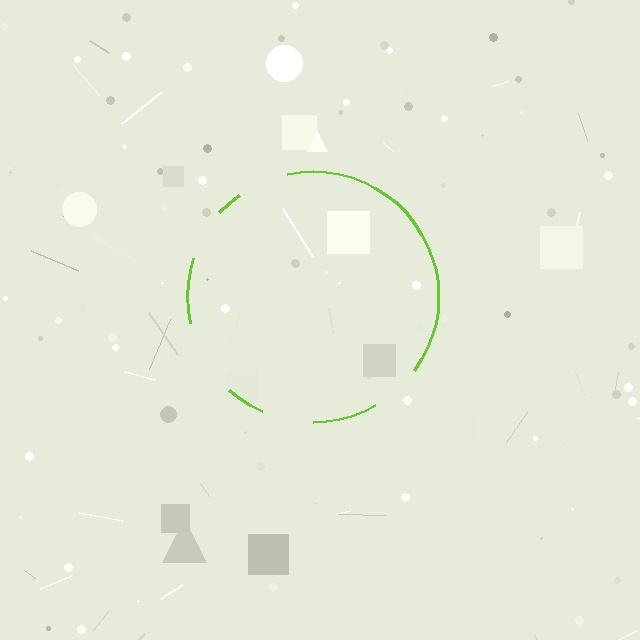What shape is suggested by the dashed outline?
The dashed outline suggests a circle.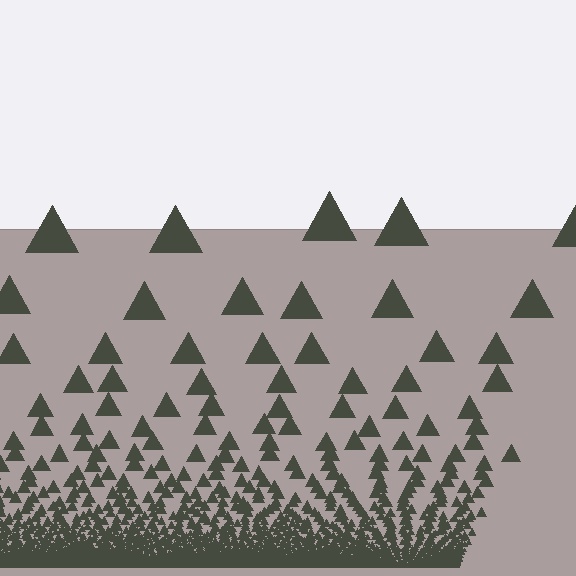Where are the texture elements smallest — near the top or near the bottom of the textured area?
Near the bottom.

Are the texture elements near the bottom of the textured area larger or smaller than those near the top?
Smaller. The gradient is inverted — elements near the bottom are smaller and denser.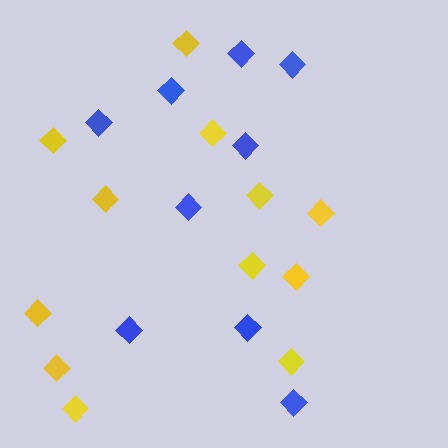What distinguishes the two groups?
There are 2 groups: one group of blue diamonds (9) and one group of yellow diamonds (12).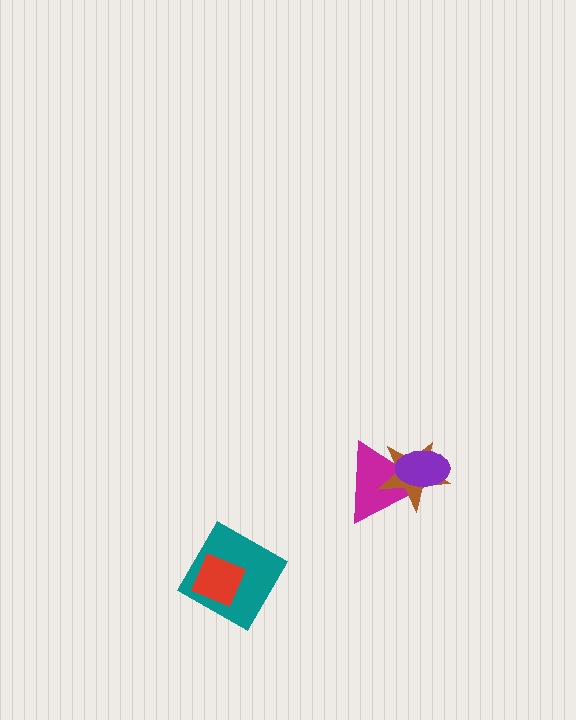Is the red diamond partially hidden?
No, no other shape covers it.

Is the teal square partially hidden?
Yes, it is partially covered by another shape.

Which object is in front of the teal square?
The red diamond is in front of the teal square.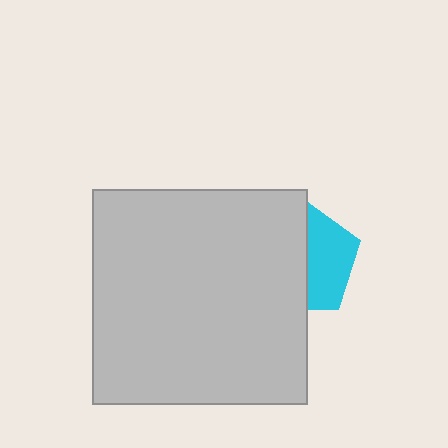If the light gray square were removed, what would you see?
You would see the complete cyan pentagon.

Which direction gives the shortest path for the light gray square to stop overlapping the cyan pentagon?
Moving left gives the shortest separation.